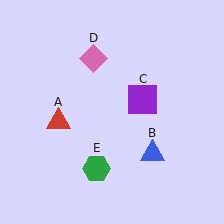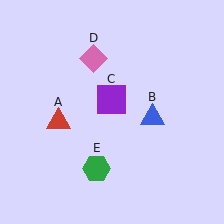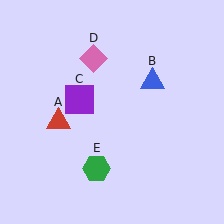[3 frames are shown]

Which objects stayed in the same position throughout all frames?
Red triangle (object A) and pink diamond (object D) and green hexagon (object E) remained stationary.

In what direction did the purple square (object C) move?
The purple square (object C) moved left.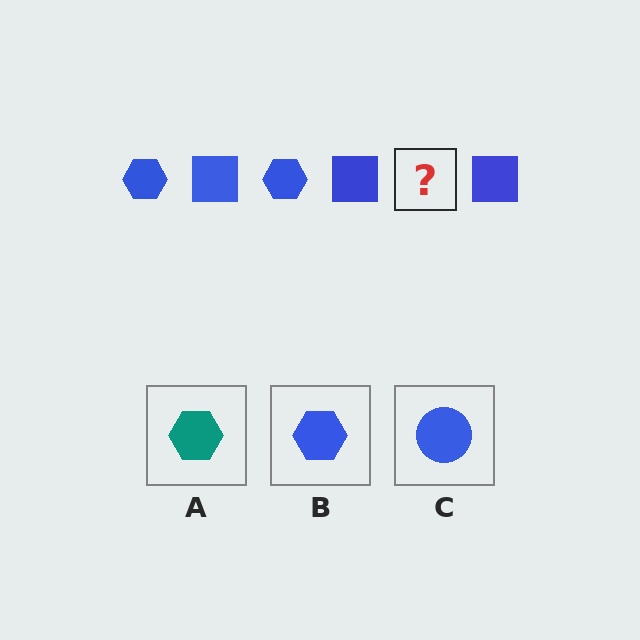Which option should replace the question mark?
Option B.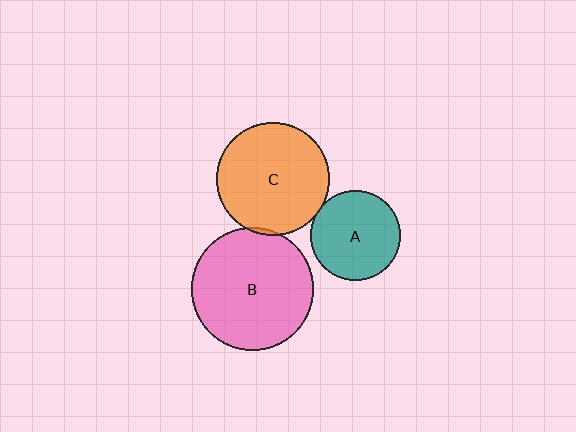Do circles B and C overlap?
Yes.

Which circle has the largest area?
Circle B (pink).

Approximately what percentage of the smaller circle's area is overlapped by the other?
Approximately 5%.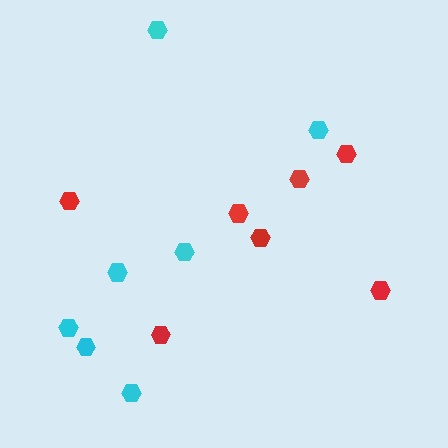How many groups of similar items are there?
There are 2 groups: one group of cyan hexagons (7) and one group of red hexagons (7).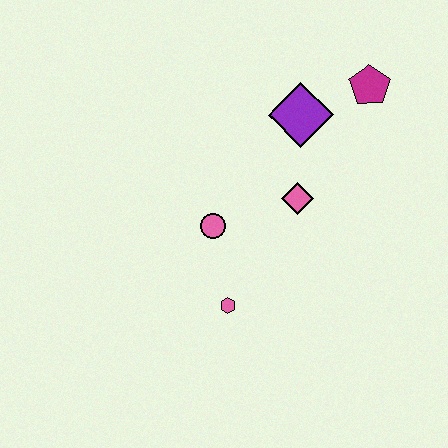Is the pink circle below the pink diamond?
Yes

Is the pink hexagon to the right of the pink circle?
Yes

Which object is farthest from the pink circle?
The magenta pentagon is farthest from the pink circle.